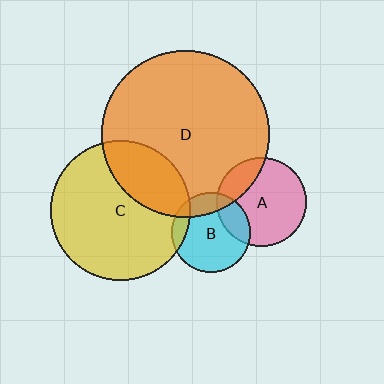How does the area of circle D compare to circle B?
Approximately 4.5 times.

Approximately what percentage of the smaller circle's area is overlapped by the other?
Approximately 20%.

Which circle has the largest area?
Circle D (orange).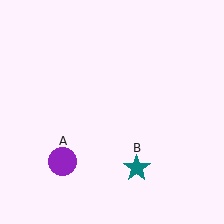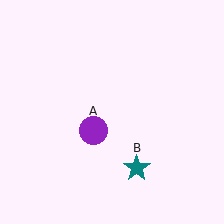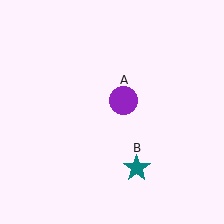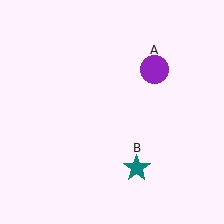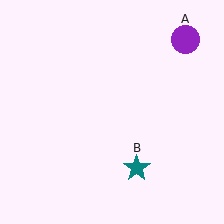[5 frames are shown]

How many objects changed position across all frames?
1 object changed position: purple circle (object A).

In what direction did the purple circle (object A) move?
The purple circle (object A) moved up and to the right.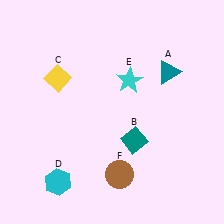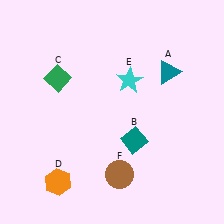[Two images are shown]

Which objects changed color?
C changed from yellow to green. D changed from cyan to orange.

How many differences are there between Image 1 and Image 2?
There are 2 differences between the two images.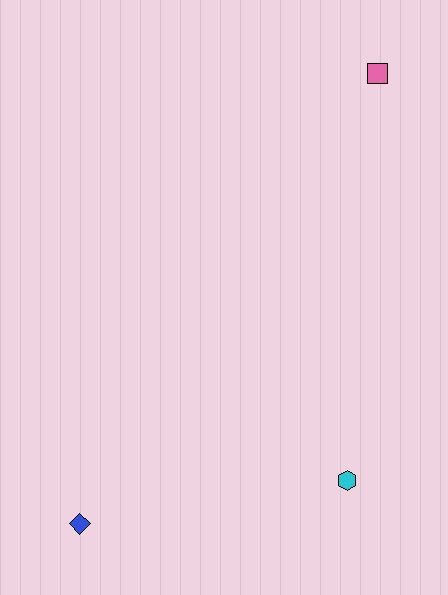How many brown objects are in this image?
There are no brown objects.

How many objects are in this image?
There are 3 objects.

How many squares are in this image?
There is 1 square.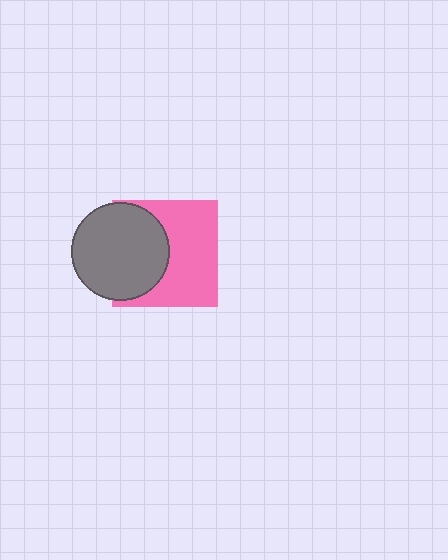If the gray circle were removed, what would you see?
You would see the complete pink square.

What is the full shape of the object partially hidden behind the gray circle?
The partially hidden object is a pink square.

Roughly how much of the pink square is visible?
About half of it is visible (roughly 59%).